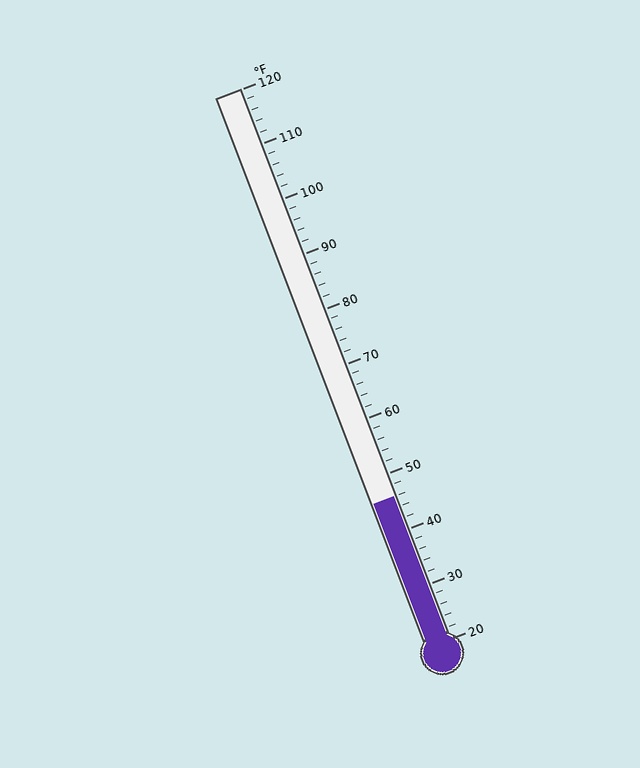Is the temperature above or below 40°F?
The temperature is above 40°F.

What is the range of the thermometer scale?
The thermometer scale ranges from 20°F to 120°F.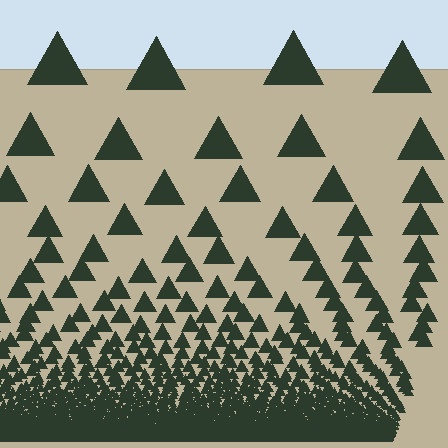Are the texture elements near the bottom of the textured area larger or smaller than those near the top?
Smaller. The gradient is inverted — elements near the bottom are smaller and denser.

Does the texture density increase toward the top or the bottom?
Density increases toward the bottom.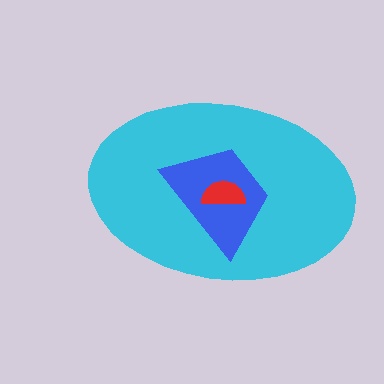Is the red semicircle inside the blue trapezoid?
Yes.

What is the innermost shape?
The red semicircle.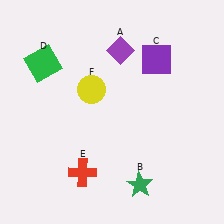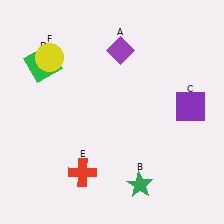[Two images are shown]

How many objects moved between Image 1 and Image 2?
2 objects moved between the two images.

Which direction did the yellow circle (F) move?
The yellow circle (F) moved left.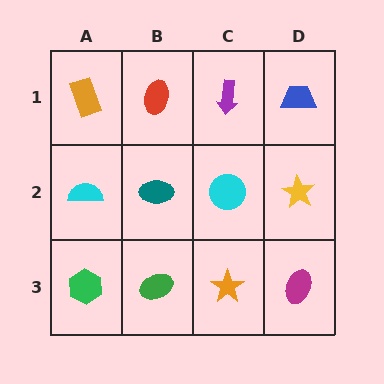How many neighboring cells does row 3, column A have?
2.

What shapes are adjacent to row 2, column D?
A blue trapezoid (row 1, column D), a magenta ellipse (row 3, column D), a cyan circle (row 2, column C).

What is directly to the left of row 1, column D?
A purple arrow.